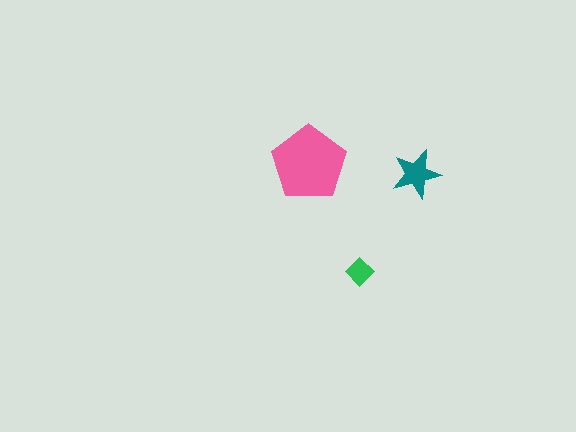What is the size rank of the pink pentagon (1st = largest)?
1st.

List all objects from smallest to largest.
The green diamond, the teal star, the pink pentagon.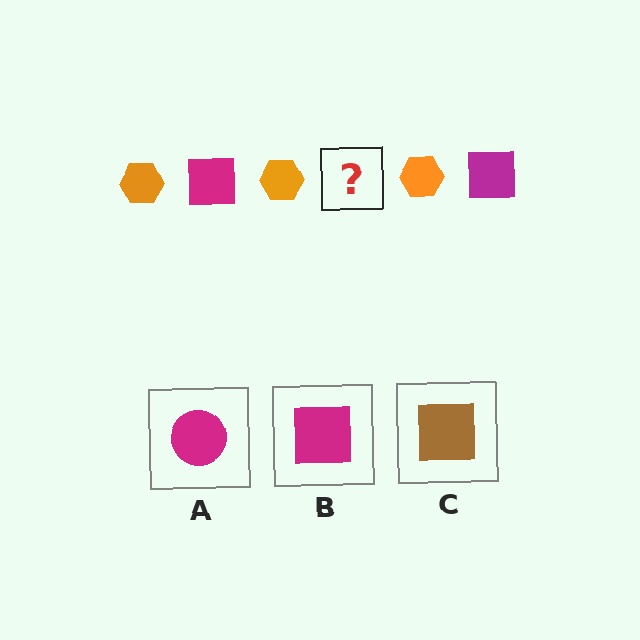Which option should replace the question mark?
Option B.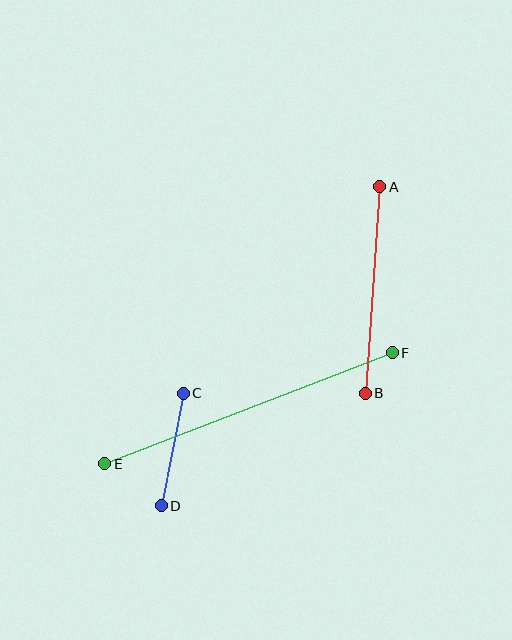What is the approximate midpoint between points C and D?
The midpoint is at approximately (172, 449) pixels.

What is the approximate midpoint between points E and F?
The midpoint is at approximately (249, 408) pixels.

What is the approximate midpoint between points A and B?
The midpoint is at approximately (372, 290) pixels.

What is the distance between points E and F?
The distance is approximately 308 pixels.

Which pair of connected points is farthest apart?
Points E and F are farthest apart.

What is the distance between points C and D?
The distance is approximately 114 pixels.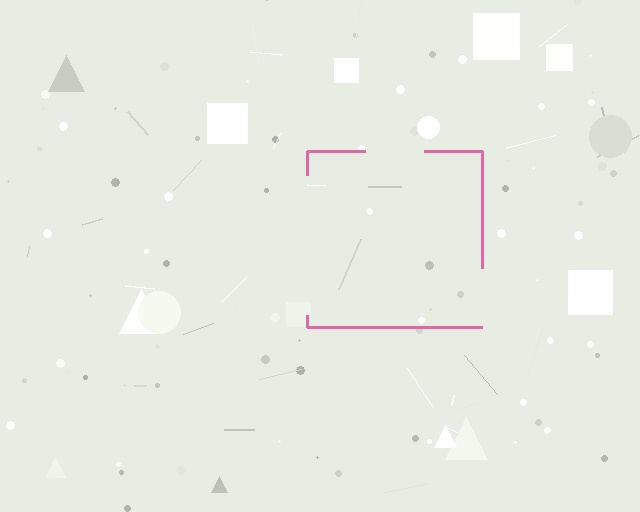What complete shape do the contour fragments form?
The contour fragments form a square.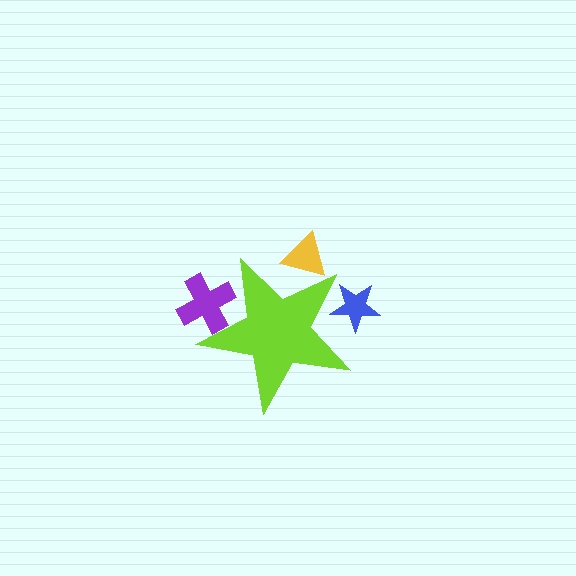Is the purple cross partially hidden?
Yes, the purple cross is partially hidden behind the lime star.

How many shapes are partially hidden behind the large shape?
3 shapes are partially hidden.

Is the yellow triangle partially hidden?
Yes, the yellow triangle is partially hidden behind the lime star.